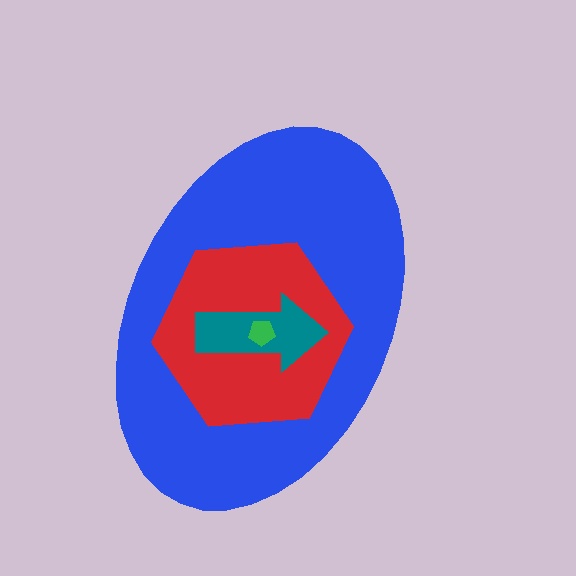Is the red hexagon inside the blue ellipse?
Yes.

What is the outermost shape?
The blue ellipse.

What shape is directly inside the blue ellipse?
The red hexagon.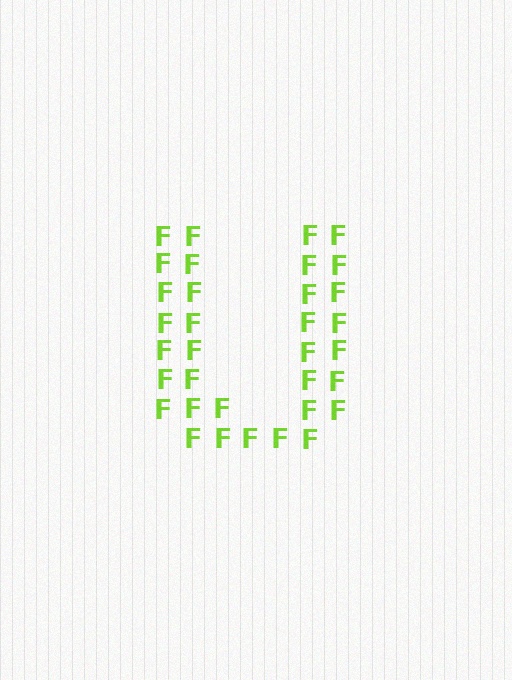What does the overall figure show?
The overall figure shows the letter U.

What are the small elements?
The small elements are letter F's.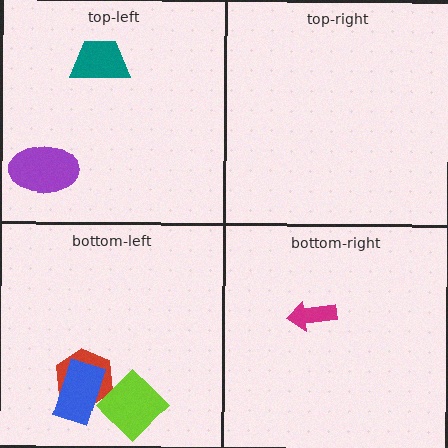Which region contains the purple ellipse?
The top-left region.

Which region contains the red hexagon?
The bottom-left region.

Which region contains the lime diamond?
The bottom-left region.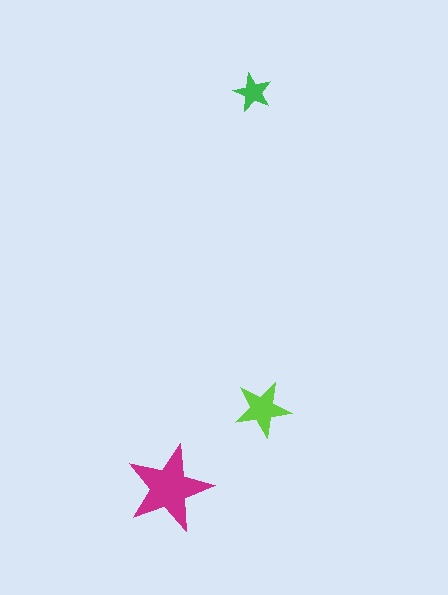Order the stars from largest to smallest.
the magenta one, the lime one, the green one.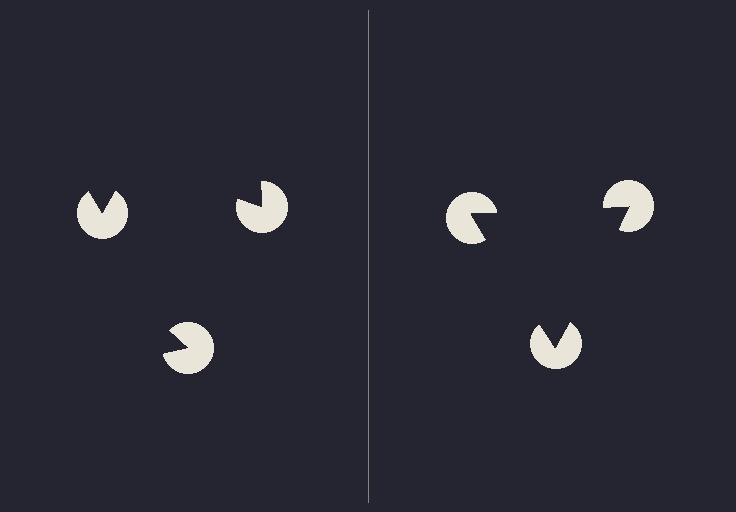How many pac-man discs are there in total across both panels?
6 — 3 on each side.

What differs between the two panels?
The pac-man discs are positioned identically on both sides; only the wedge orientations differ. On the right they align to a triangle; on the left they are misaligned.